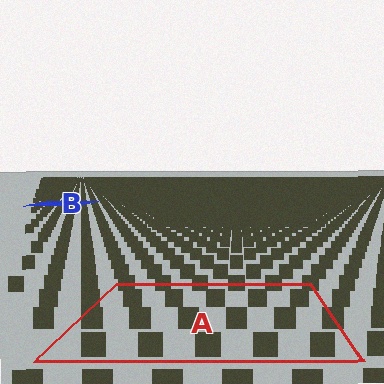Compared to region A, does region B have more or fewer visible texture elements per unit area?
Region B has more texture elements per unit area — they are packed more densely because it is farther away.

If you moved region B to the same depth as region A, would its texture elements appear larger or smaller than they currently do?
They would appear larger. At a closer depth, the same texture elements are projected at a bigger on-screen size.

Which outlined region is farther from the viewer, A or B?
Region B is farther from the viewer — the texture elements inside it appear smaller and more densely packed.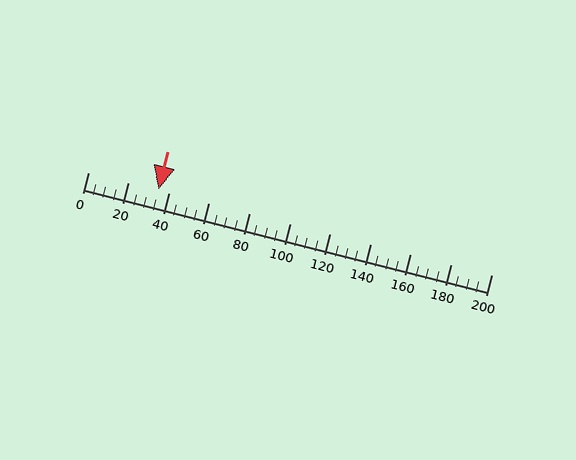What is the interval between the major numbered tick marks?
The major tick marks are spaced 20 units apart.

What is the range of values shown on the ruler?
The ruler shows values from 0 to 200.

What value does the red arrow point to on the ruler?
The red arrow points to approximately 35.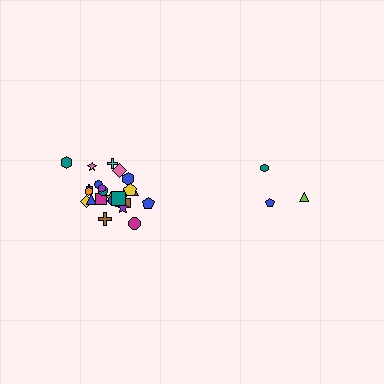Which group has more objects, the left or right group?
The left group.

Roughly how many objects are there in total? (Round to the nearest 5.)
Roughly 30 objects in total.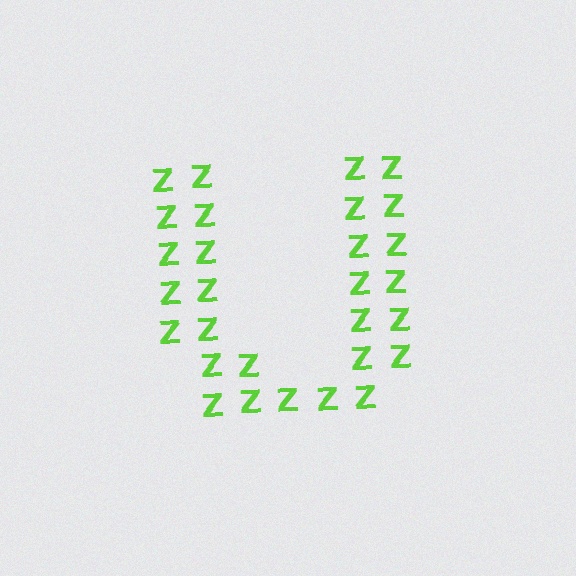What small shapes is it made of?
It is made of small letter Z's.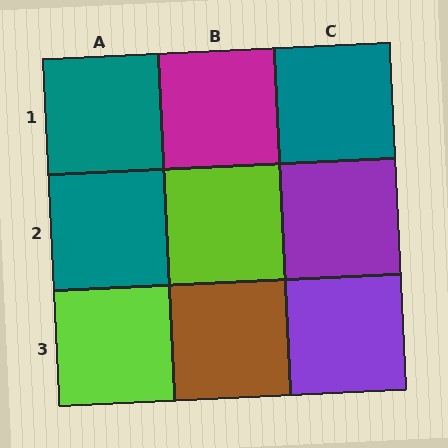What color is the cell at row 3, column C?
Purple.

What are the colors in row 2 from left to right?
Teal, lime, purple.